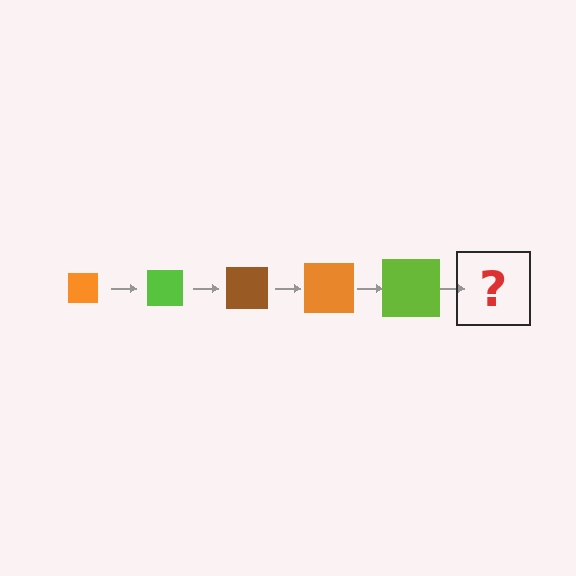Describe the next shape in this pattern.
It should be a brown square, larger than the previous one.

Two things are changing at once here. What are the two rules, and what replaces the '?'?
The two rules are that the square grows larger each step and the color cycles through orange, lime, and brown. The '?' should be a brown square, larger than the previous one.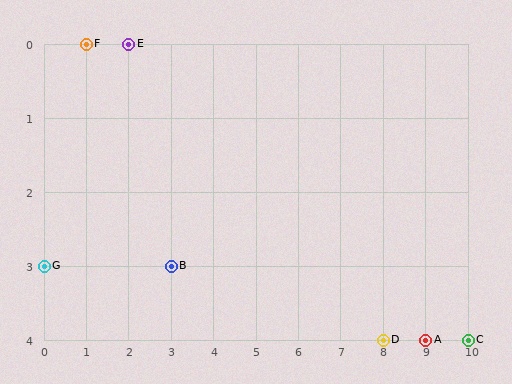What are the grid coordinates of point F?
Point F is at grid coordinates (1, 0).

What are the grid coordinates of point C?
Point C is at grid coordinates (10, 4).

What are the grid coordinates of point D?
Point D is at grid coordinates (8, 4).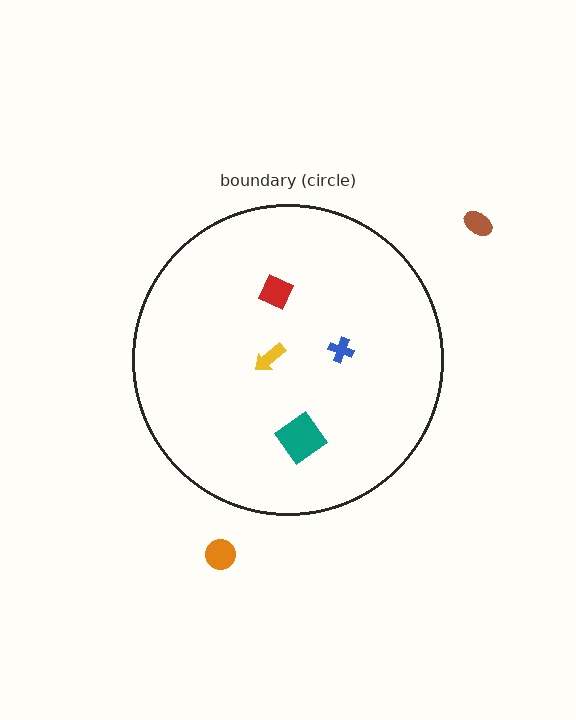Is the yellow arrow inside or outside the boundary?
Inside.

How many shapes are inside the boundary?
4 inside, 2 outside.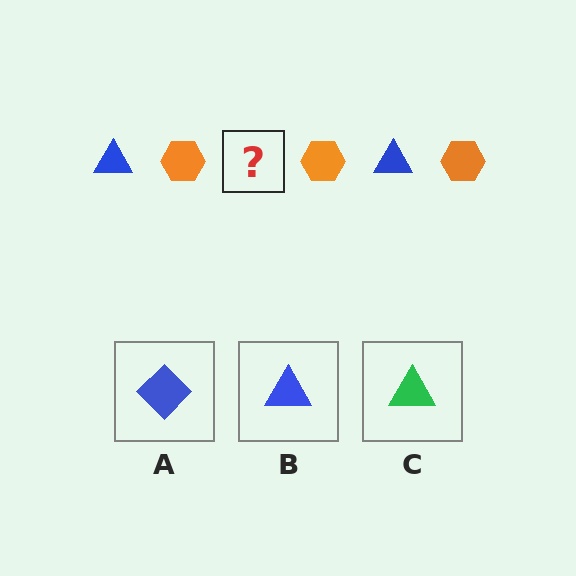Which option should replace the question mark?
Option B.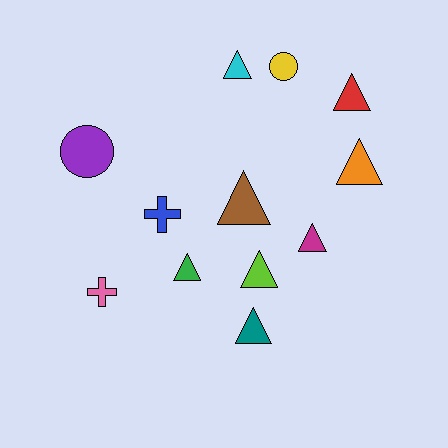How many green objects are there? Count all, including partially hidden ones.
There is 1 green object.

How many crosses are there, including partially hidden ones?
There are 2 crosses.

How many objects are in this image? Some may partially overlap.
There are 12 objects.